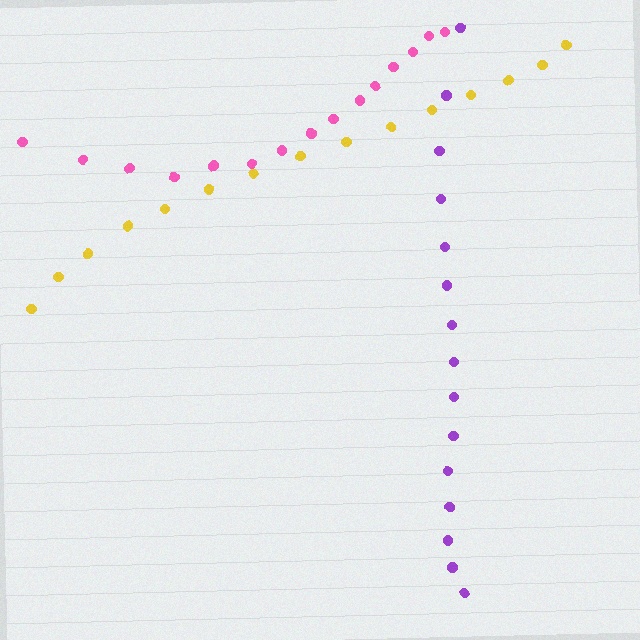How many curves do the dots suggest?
There are 3 distinct paths.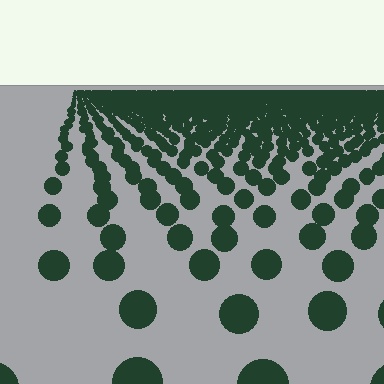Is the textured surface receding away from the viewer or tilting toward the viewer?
The surface is receding away from the viewer. Texture elements get smaller and denser toward the top.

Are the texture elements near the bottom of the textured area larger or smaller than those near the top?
Larger. Near the bottom, elements are closer to the viewer and appear at a bigger on-screen size.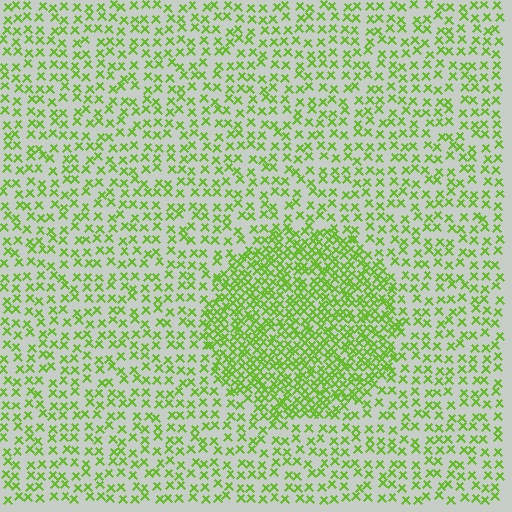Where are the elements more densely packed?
The elements are more densely packed inside the circle boundary.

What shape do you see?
I see a circle.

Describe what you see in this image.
The image contains small lime elements arranged at two different densities. A circle-shaped region is visible where the elements are more densely packed than the surrounding area.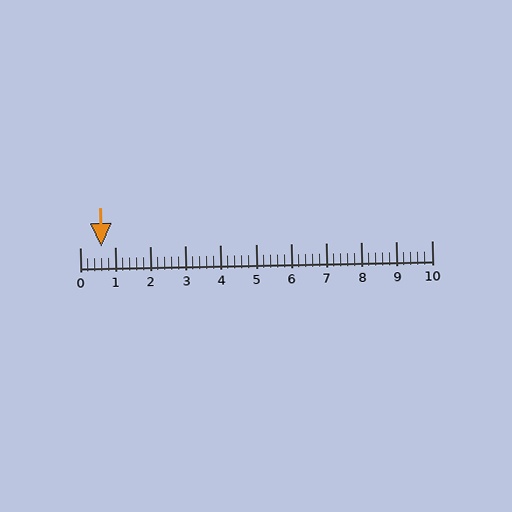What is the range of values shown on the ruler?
The ruler shows values from 0 to 10.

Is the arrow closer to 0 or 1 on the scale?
The arrow is closer to 1.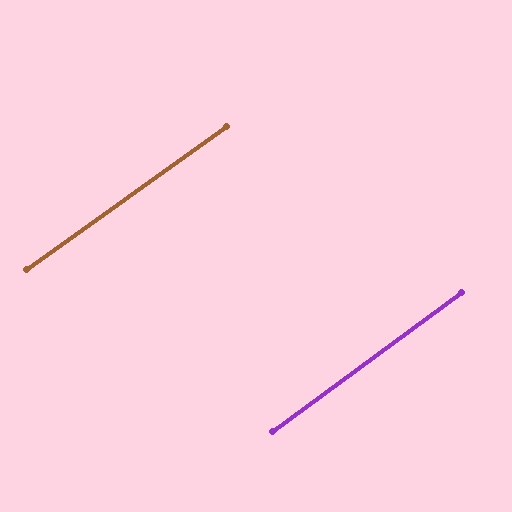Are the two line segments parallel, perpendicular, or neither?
Parallel — their directions differ by only 0.8°.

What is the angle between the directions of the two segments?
Approximately 1 degree.